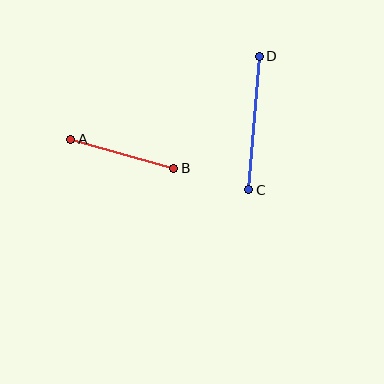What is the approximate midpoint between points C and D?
The midpoint is at approximately (254, 123) pixels.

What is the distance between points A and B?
The distance is approximately 107 pixels.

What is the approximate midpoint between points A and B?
The midpoint is at approximately (122, 154) pixels.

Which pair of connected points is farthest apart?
Points C and D are farthest apart.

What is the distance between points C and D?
The distance is approximately 134 pixels.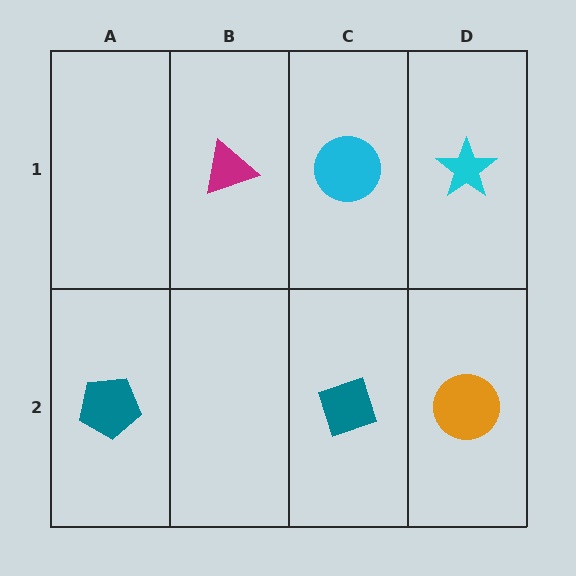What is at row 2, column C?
A teal diamond.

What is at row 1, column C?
A cyan circle.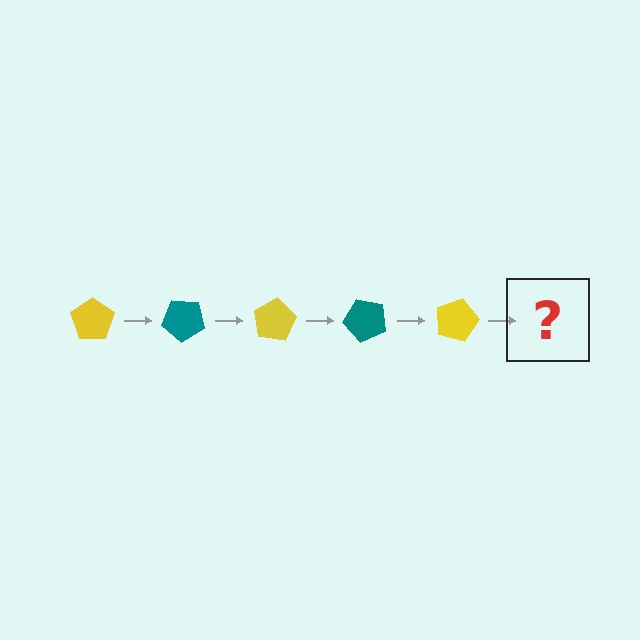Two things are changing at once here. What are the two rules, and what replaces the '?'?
The two rules are that it rotates 40 degrees each step and the color cycles through yellow and teal. The '?' should be a teal pentagon, rotated 200 degrees from the start.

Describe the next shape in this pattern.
It should be a teal pentagon, rotated 200 degrees from the start.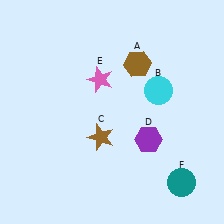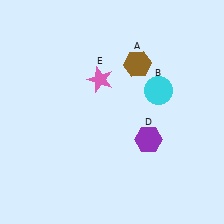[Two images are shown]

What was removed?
The brown star (C), the teal circle (F) were removed in Image 2.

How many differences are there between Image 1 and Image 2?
There are 2 differences between the two images.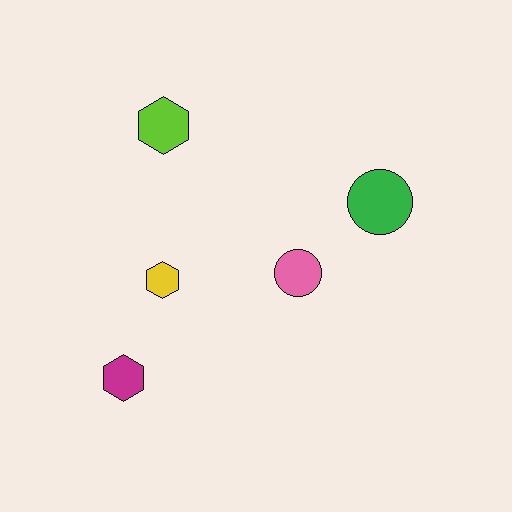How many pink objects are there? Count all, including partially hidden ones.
There is 1 pink object.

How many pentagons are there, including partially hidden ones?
There are no pentagons.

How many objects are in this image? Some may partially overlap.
There are 5 objects.